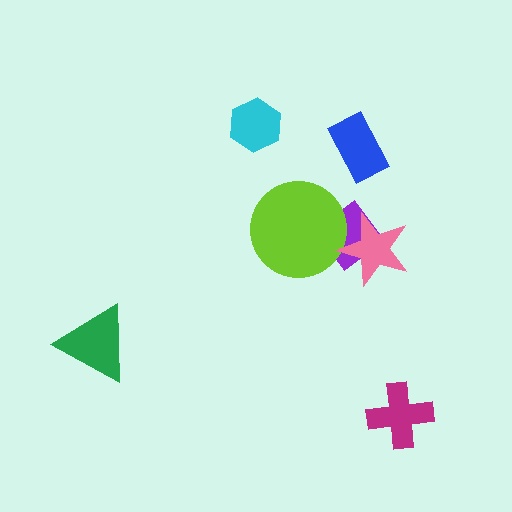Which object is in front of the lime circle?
The pink star is in front of the lime circle.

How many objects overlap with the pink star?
2 objects overlap with the pink star.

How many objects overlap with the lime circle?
2 objects overlap with the lime circle.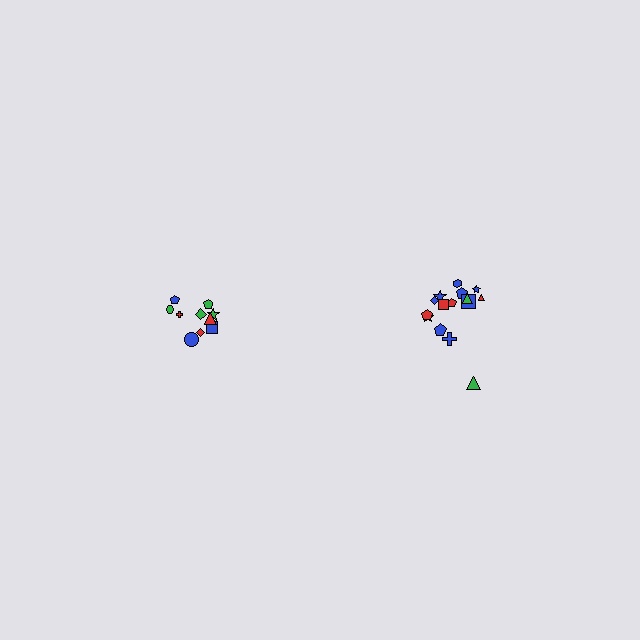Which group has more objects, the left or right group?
The right group.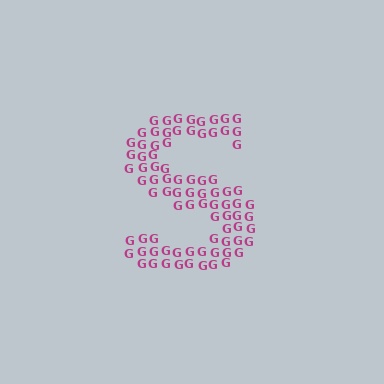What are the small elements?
The small elements are letter G's.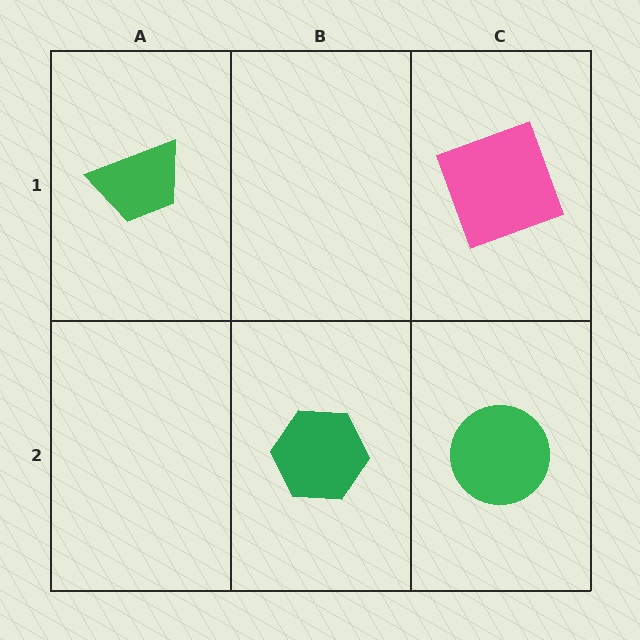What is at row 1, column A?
A green trapezoid.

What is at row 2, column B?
A green hexagon.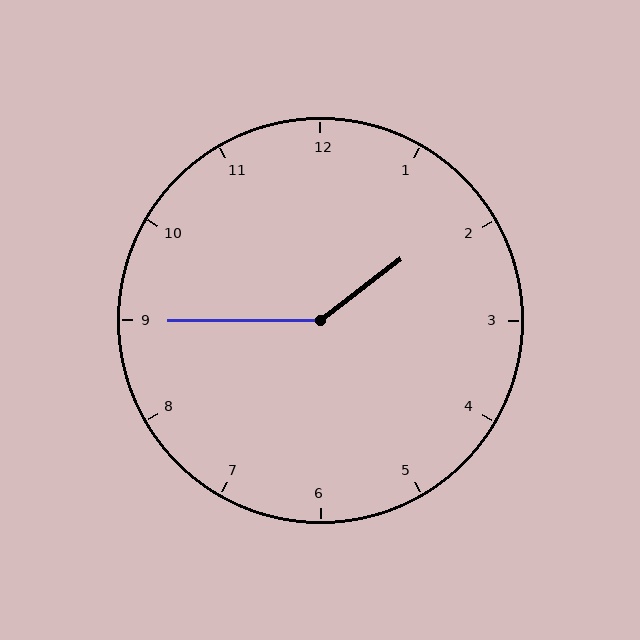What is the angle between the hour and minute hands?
Approximately 142 degrees.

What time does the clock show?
1:45.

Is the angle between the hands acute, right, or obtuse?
It is obtuse.